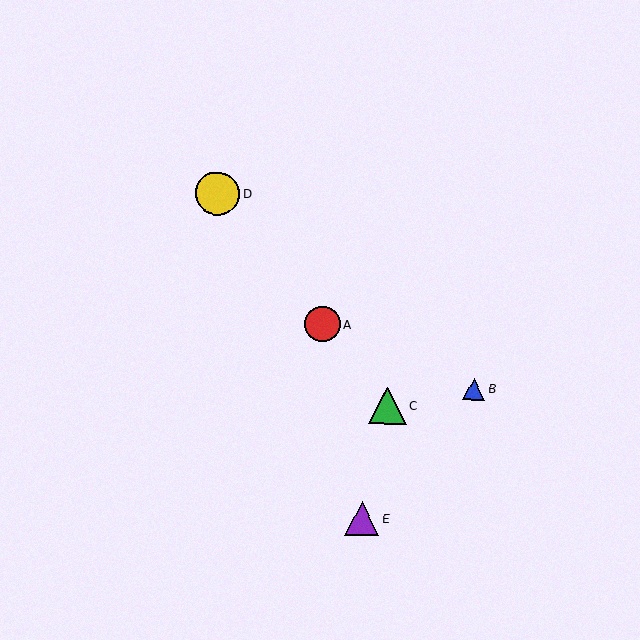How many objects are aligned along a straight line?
3 objects (A, C, D) are aligned along a straight line.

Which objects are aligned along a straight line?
Objects A, C, D are aligned along a straight line.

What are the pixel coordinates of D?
Object D is at (218, 194).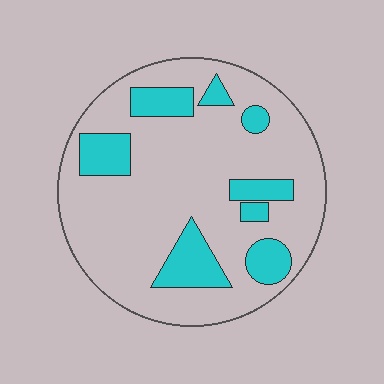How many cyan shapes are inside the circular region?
8.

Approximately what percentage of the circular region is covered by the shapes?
Approximately 20%.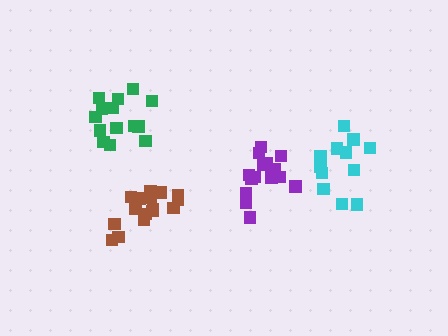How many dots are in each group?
Group 1: 16 dots, Group 2: 14 dots, Group 3: 16 dots, Group 4: 12 dots (58 total).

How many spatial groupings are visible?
There are 4 spatial groupings.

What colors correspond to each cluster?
The clusters are colored: brown, green, purple, cyan.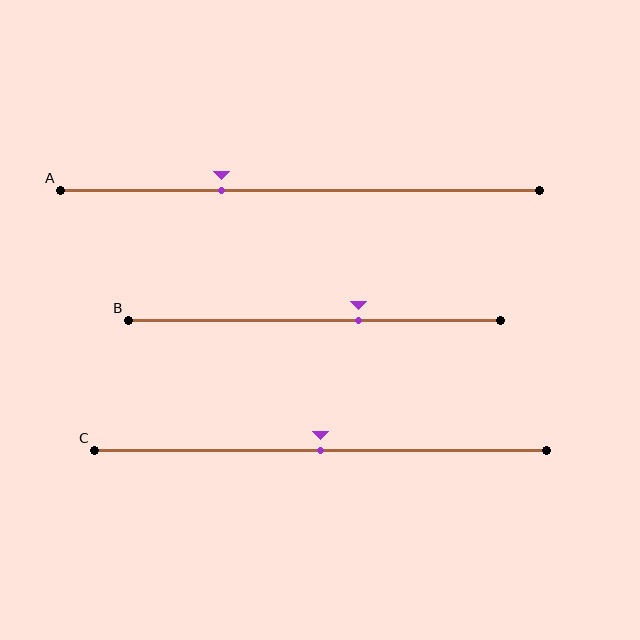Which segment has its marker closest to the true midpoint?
Segment C has its marker closest to the true midpoint.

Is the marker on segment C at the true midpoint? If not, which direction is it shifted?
Yes, the marker on segment C is at the true midpoint.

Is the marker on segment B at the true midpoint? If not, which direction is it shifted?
No, the marker on segment B is shifted to the right by about 12% of the segment length.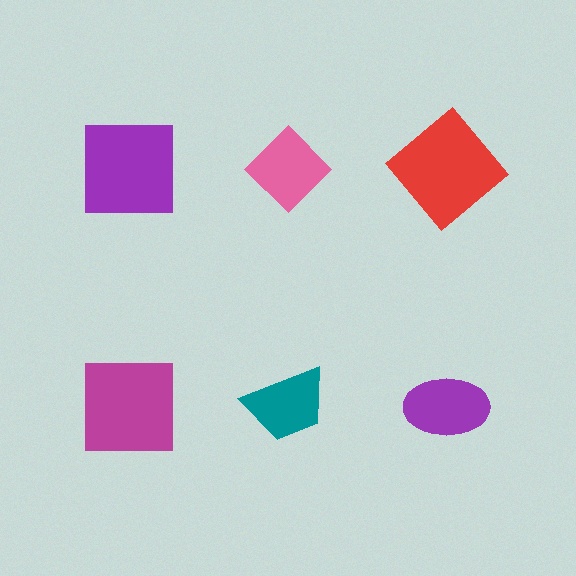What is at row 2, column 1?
A magenta square.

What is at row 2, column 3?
A purple ellipse.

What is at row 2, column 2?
A teal trapezoid.